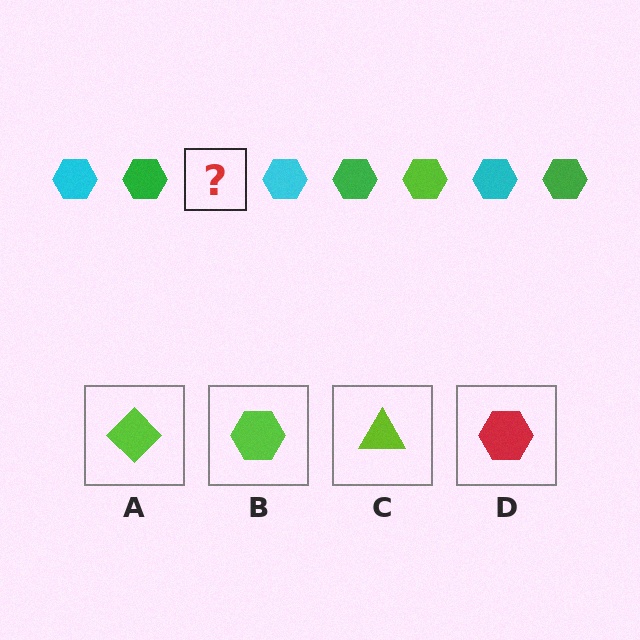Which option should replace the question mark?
Option B.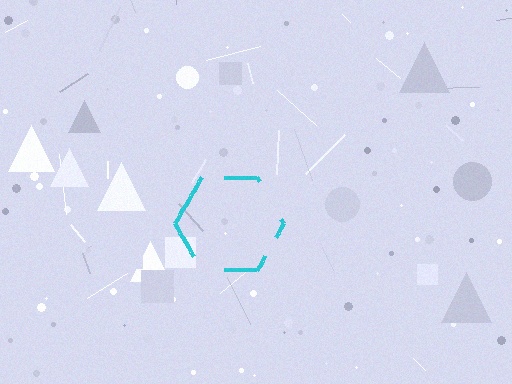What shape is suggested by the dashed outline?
The dashed outline suggests a hexagon.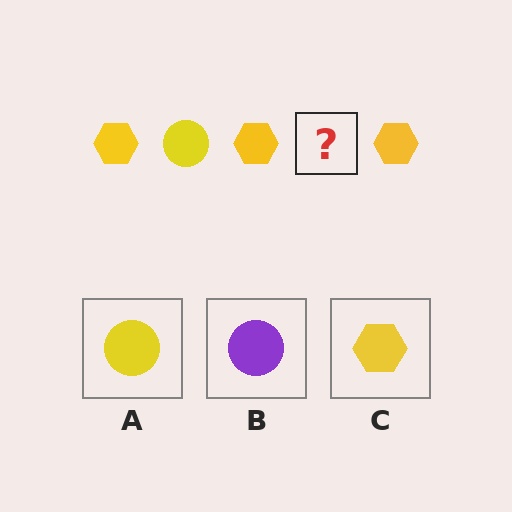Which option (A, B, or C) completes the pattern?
A.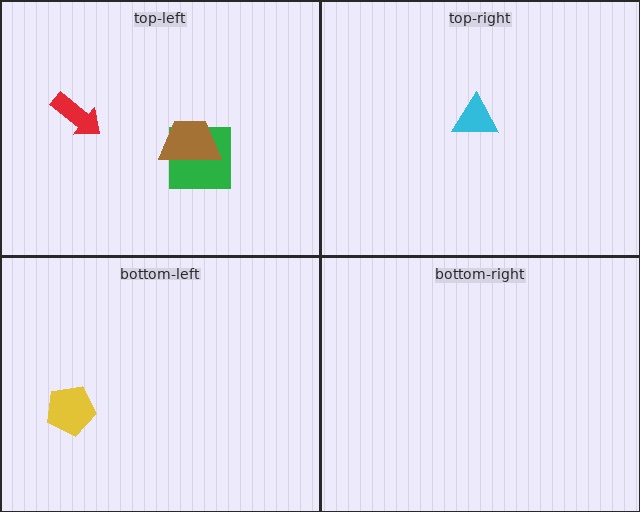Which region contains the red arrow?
The top-left region.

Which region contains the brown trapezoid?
The top-left region.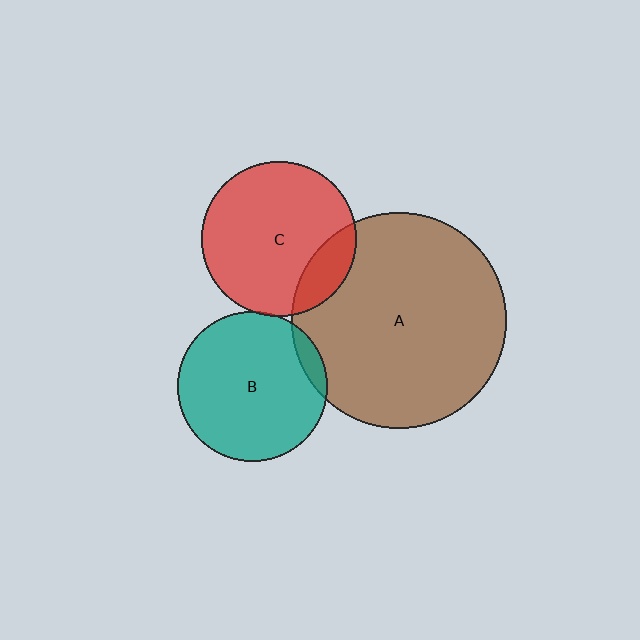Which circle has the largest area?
Circle A (brown).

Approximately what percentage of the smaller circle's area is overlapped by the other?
Approximately 15%.